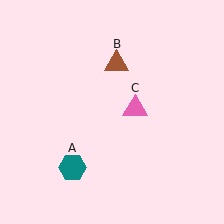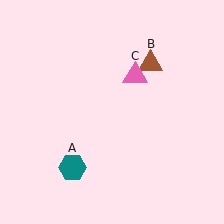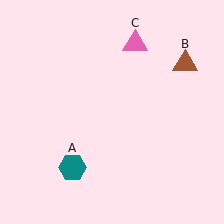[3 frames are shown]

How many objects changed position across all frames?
2 objects changed position: brown triangle (object B), pink triangle (object C).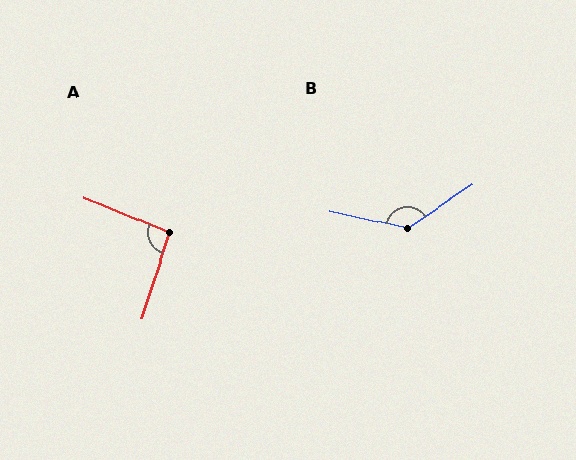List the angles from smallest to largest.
A (94°), B (134°).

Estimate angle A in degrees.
Approximately 94 degrees.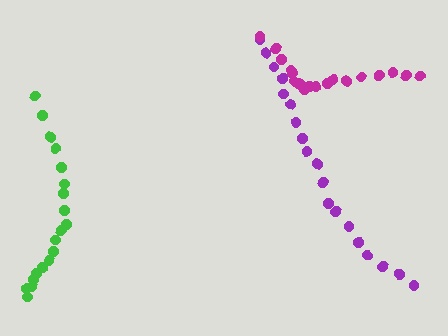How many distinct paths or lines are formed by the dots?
There are 3 distinct paths.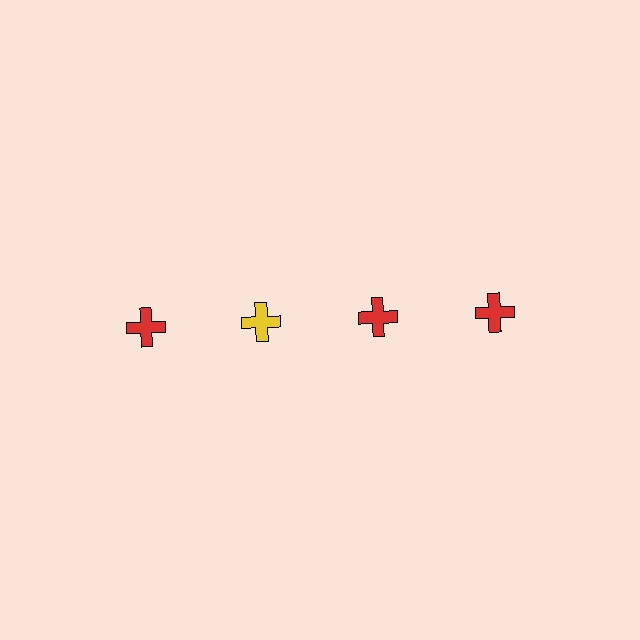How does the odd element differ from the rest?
It has a different color: yellow instead of red.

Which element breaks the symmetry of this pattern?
The yellow cross in the top row, second from left column breaks the symmetry. All other shapes are red crosses.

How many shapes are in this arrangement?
There are 4 shapes arranged in a grid pattern.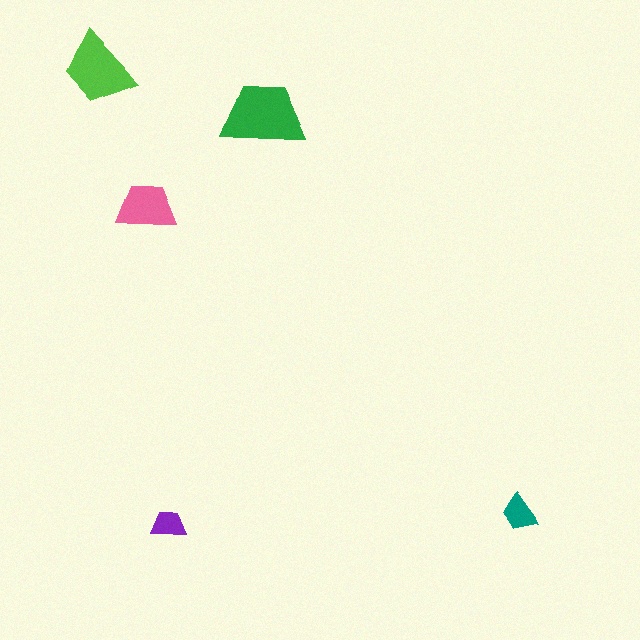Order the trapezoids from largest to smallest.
the green one, the lime one, the pink one, the teal one, the purple one.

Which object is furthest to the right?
The teal trapezoid is rightmost.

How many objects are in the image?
There are 5 objects in the image.